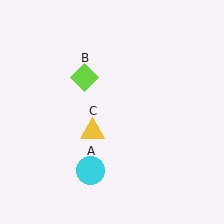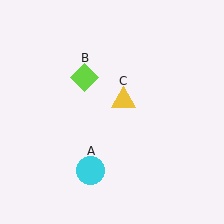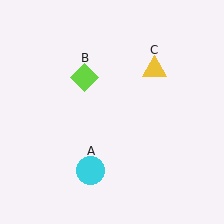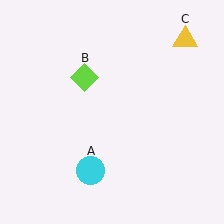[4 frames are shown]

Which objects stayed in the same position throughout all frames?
Cyan circle (object A) and lime diamond (object B) remained stationary.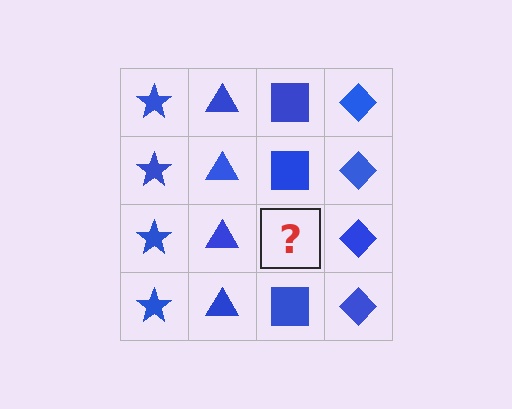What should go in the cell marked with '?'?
The missing cell should contain a blue square.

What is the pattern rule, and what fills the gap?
The rule is that each column has a consistent shape. The gap should be filled with a blue square.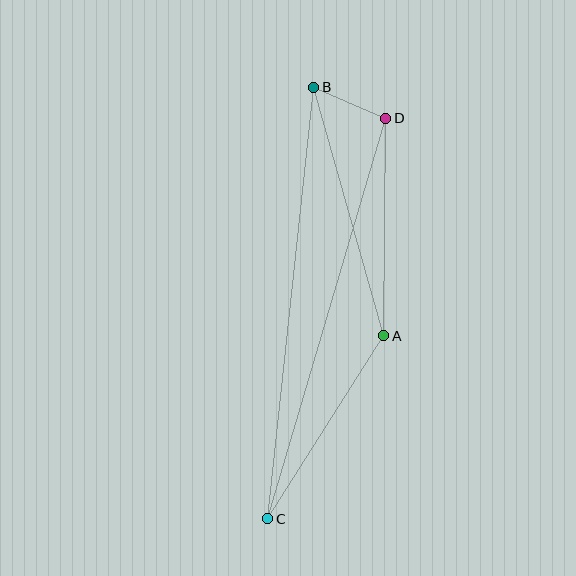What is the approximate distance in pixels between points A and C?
The distance between A and C is approximately 217 pixels.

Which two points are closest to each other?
Points B and D are closest to each other.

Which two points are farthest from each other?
Points B and C are farthest from each other.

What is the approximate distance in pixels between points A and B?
The distance between A and B is approximately 258 pixels.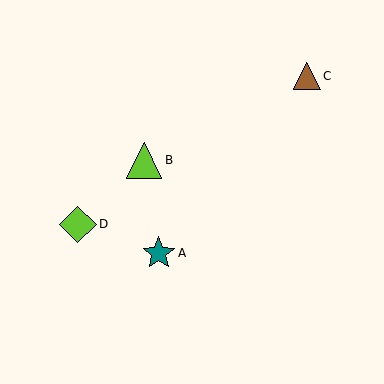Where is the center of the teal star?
The center of the teal star is at (159, 253).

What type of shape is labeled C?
Shape C is a brown triangle.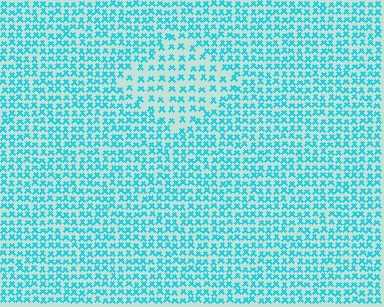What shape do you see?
I see a diamond.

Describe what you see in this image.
The image contains small cyan elements arranged at two different densities. A diamond-shaped region is visible where the elements are less densely packed than the surrounding area.